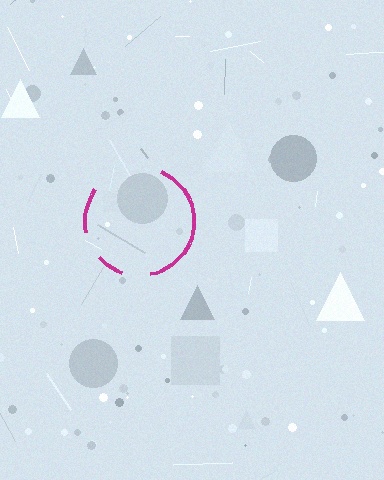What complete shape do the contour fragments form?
The contour fragments form a circle.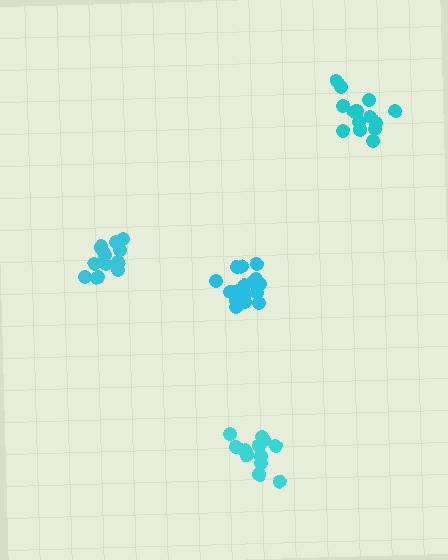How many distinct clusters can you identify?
There are 4 distinct clusters.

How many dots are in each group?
Group 1: 18 dots, Group 2: 14 dots, Group 3: 12 dots, Group 4: 12 dots (56 total).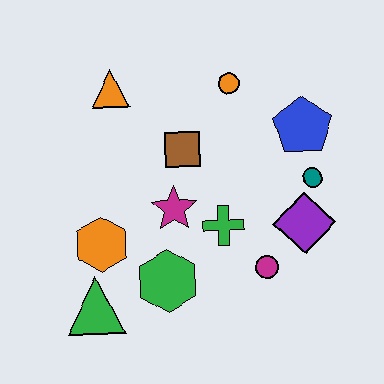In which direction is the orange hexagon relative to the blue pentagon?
The orange hexagon is to the left of the blue pentagon.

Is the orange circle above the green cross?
Yes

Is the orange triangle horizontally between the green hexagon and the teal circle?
No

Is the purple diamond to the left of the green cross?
No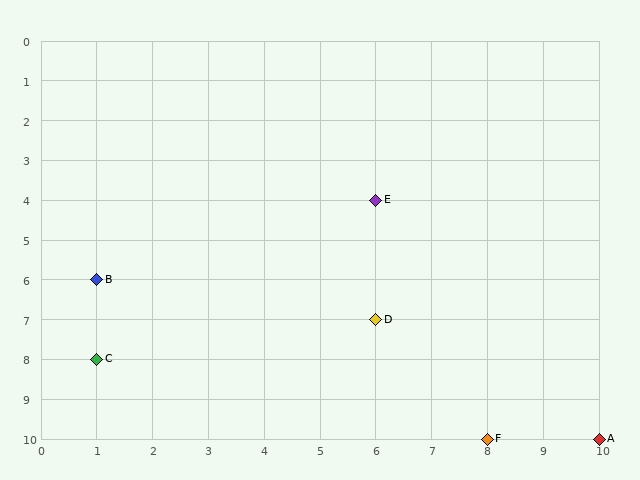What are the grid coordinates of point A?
Point A is at grid coordinates (10, 10).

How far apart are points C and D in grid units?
Points C and D are 5 columns and 1 row apart (about 5.1 grid units diagonally).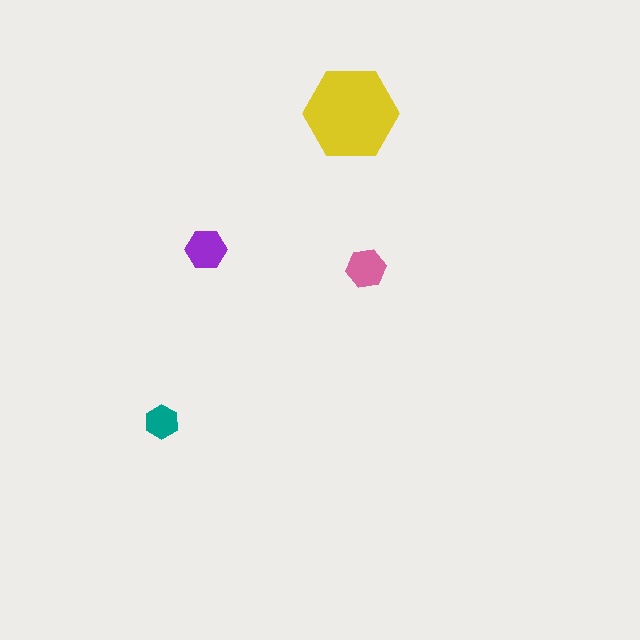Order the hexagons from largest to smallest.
the yellow one, the purple one, the pink one, the teal one.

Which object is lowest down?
The teal hexagon is bottommost.